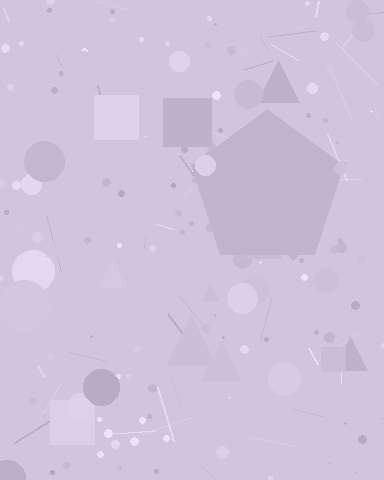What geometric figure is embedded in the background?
A pentagon is embedded in the background.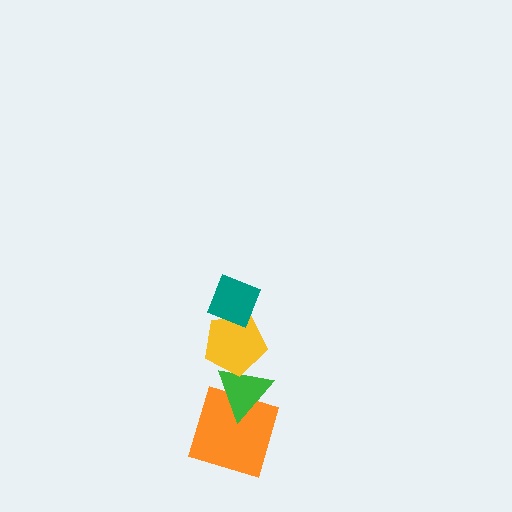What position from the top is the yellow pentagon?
The yellow pentagon is 2nd from the top.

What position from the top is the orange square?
The orange square is 4th from the top.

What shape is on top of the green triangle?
The yellow pentagon is on top of the green triangle.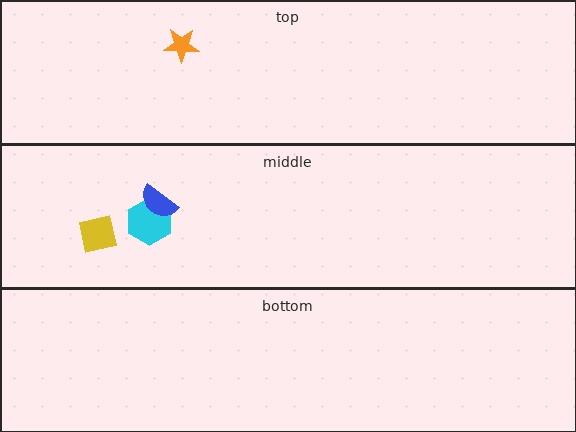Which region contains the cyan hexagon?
The middle region.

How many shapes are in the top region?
1.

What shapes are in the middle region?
The yellow square, the cyan hexagon, the blue semicircle.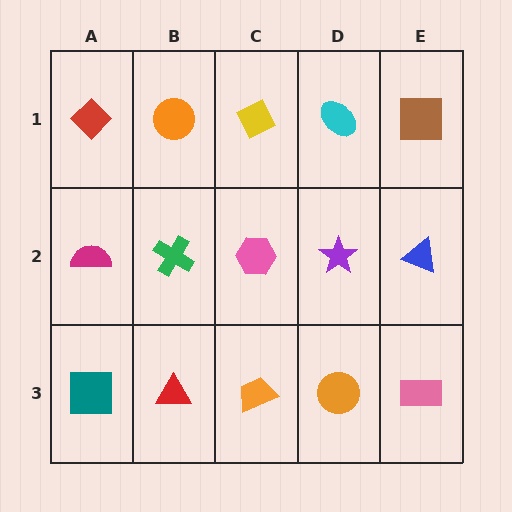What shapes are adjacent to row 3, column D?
A purple star (row 2, column D), an orange trapezoid (row 3, column C), a pink rectangle (row 3, column E).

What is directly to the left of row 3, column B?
A teal square.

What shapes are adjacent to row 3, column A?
A magenta semicircle (row 2, column A), a red triangle (row 3, column B).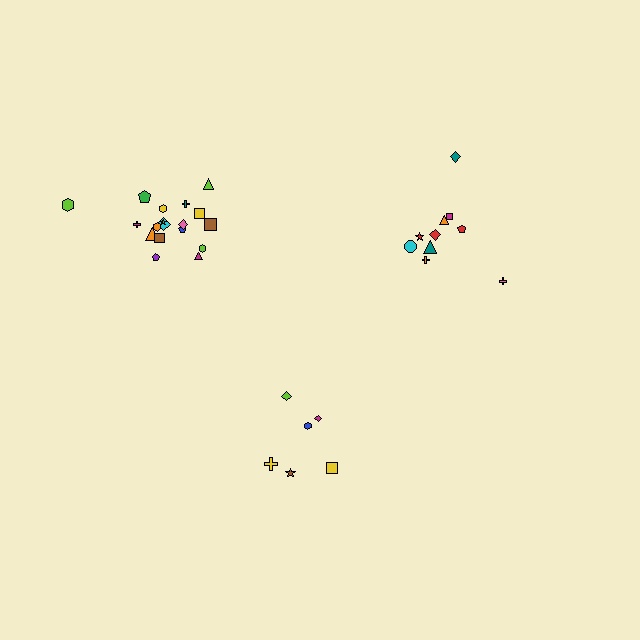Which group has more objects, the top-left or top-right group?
The top-left group.